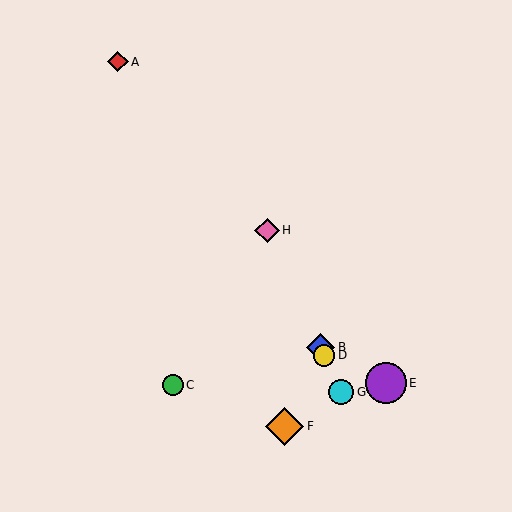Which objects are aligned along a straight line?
Objects B, D, G, H are aligned along a straight line.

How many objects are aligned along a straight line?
4 objects (B, D, G, H) are aligned along a straight line.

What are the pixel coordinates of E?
Object E is at (386, 383).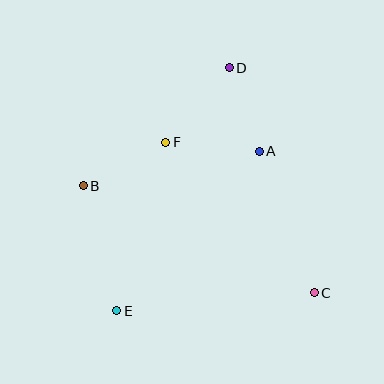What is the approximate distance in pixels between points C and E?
The distance between C and E is approximately 198 pixels.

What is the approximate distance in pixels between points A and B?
The distance between A and B is approximately 180 pixels.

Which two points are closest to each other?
Points A and D are closest to each other.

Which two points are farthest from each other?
Points D and E are farthest from each other.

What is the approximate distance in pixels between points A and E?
The distance between A and E is approximately 214 pixels.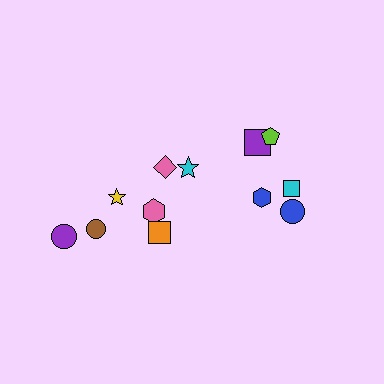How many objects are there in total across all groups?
There are 12 objects.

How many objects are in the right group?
There are 5 objects.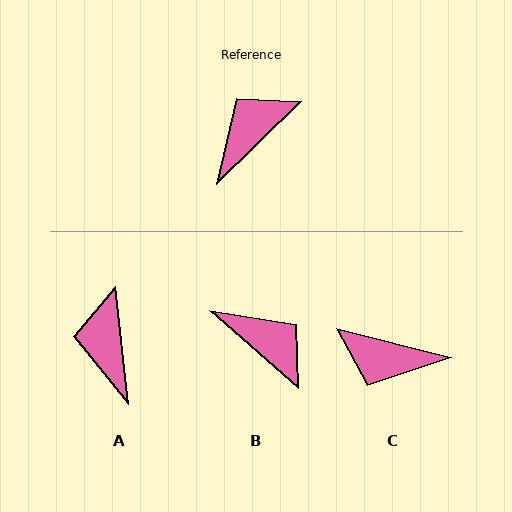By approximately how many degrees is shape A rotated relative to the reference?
Approximately 53 degrees counter-clockwise.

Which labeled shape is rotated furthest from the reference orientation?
C, about 122 degrees away.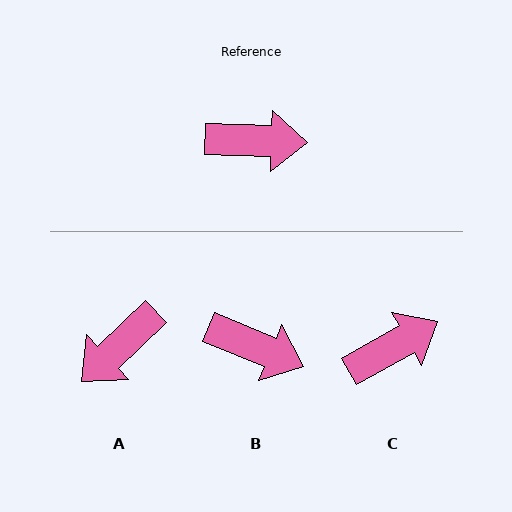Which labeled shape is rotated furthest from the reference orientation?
A, about 134 degrees away.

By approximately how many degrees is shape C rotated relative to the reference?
Approximately 31 degrees counter-clockwise.